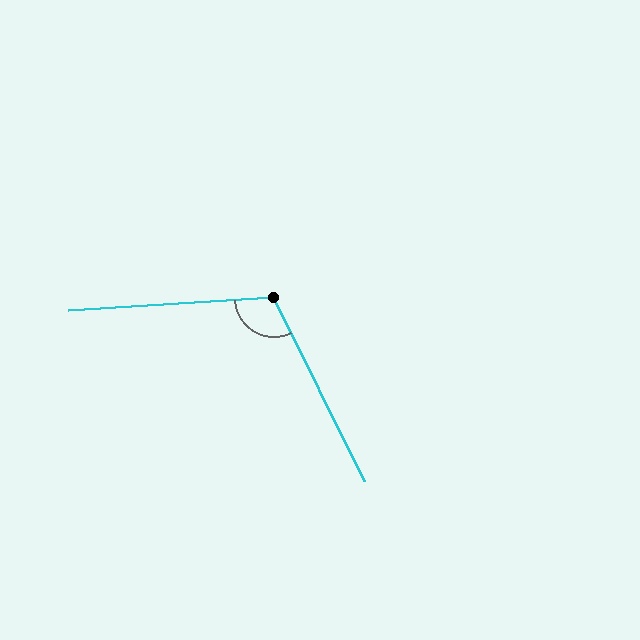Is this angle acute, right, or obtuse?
It is obtuse.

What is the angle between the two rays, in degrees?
Approximately 113 degrees.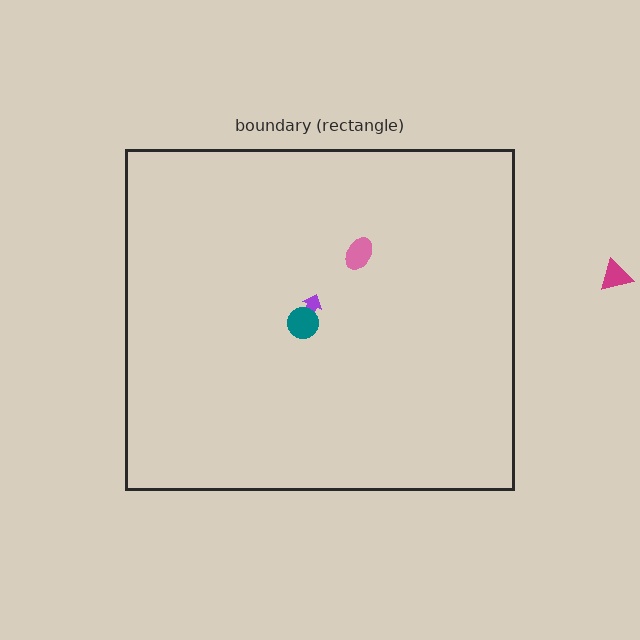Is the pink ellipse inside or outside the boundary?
Inside.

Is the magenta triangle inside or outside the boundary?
Outside.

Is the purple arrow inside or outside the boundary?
Inside.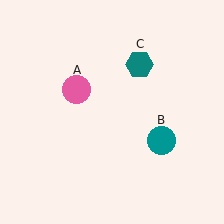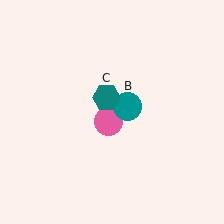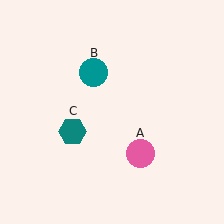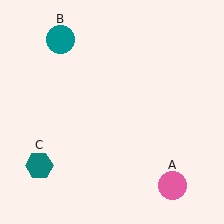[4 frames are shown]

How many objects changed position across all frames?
3 objects changed position: pink circle (object A), teal circle (object B), teal hexagon (object C).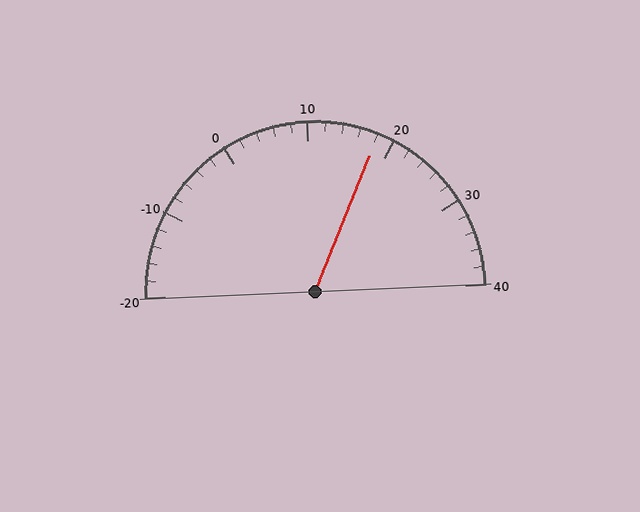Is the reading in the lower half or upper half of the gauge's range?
The reading is in the upper half of the range (-20 to 40).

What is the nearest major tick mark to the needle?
The nearest major tick mark is 20.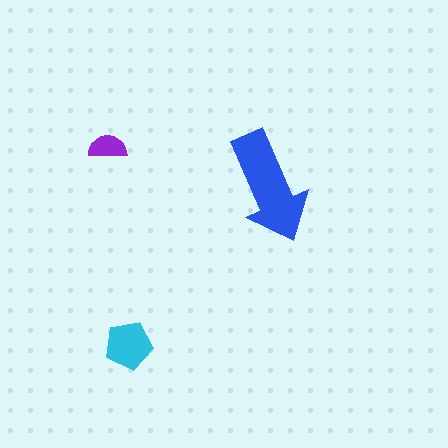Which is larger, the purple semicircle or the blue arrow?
The blue arrow.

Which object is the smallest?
The purple semicircle.